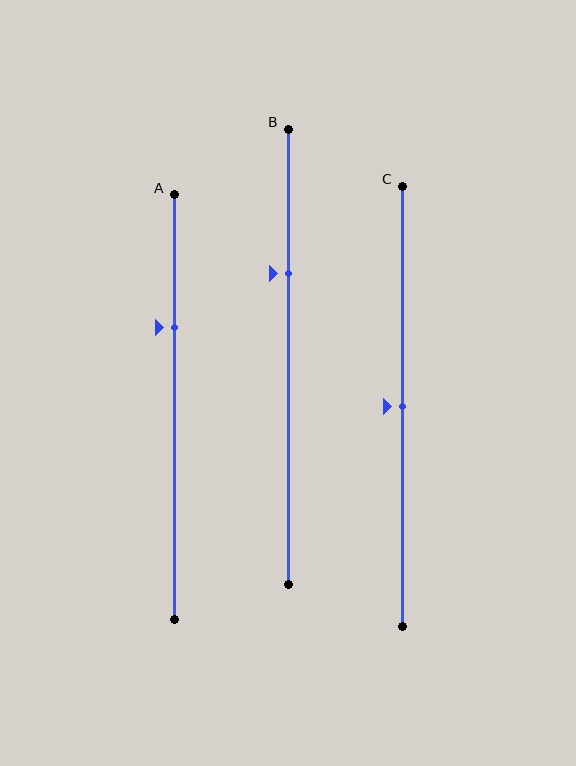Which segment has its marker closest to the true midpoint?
Segment C has its marker closest to the true midpoint.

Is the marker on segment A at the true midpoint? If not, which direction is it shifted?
No, the marker on segment A is shifted upward by about 19% of the segment length.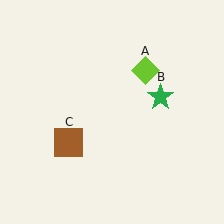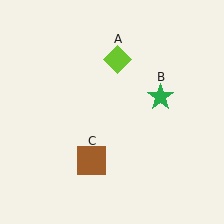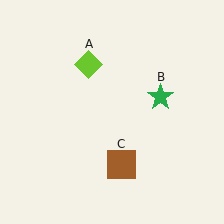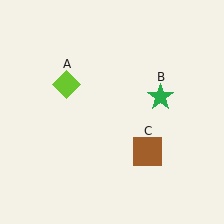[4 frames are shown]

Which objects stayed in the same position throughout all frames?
Green star (object B) remained stationary.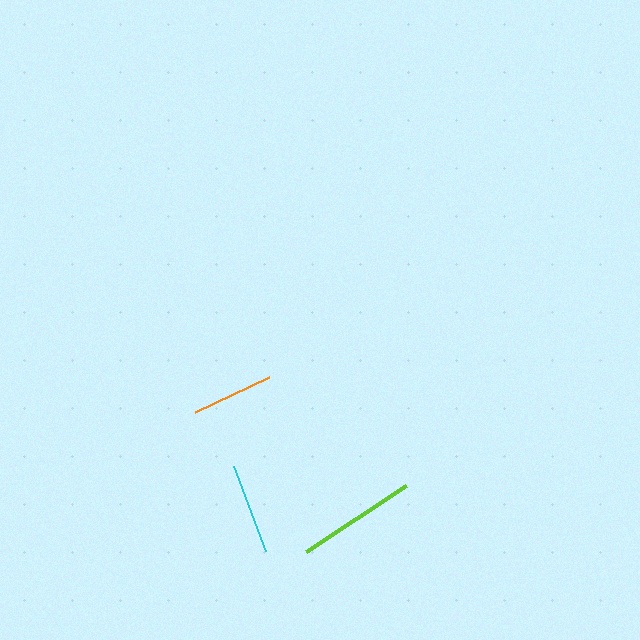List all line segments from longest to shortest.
From longest to shortest: lime, cyan, orange.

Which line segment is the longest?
The lime line is the longest at approximately 120 pixels.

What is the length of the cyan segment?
The cyan segment is approximately 91 pixels long.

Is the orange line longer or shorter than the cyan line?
The cyan line is longer than the orange line.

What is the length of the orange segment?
The orange segment is approximately 82 pixels long.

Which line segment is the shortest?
The orange line is the shortest at approximately 82 pixels.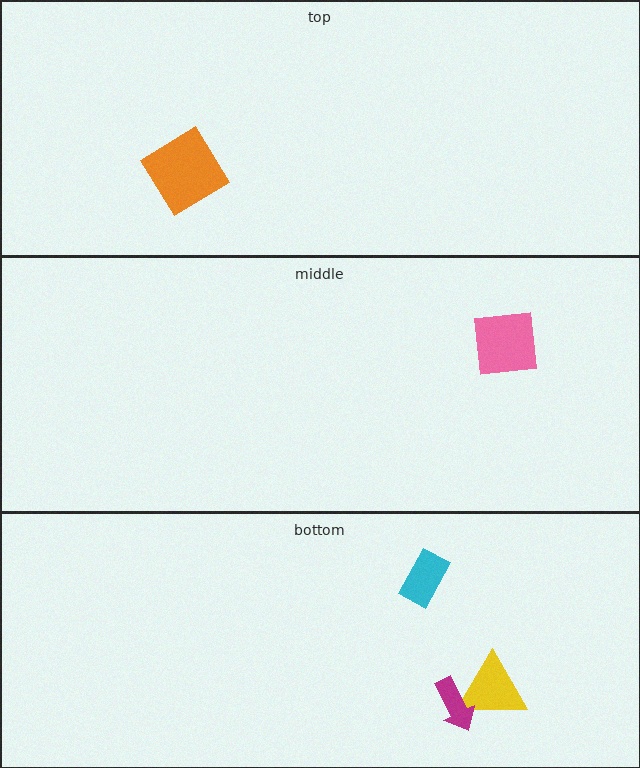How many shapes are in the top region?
1.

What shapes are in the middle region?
The pink square.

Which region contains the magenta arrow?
The bottom region.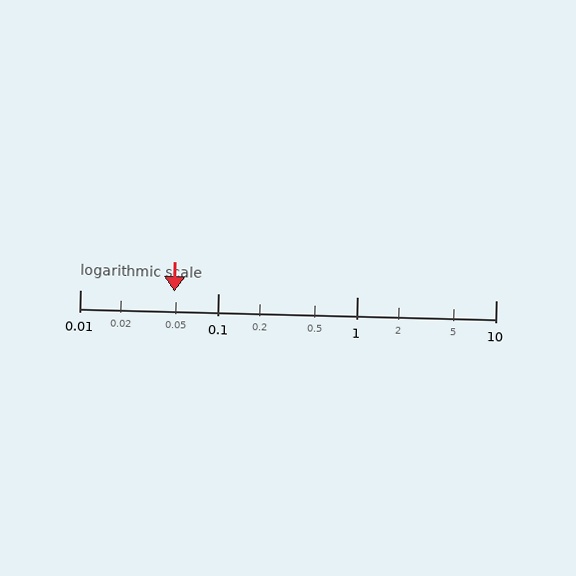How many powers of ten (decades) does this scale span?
The scale spans 3 decades, from 0.01 to 10.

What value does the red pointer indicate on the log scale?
The pointer indicates approximately 0.048.